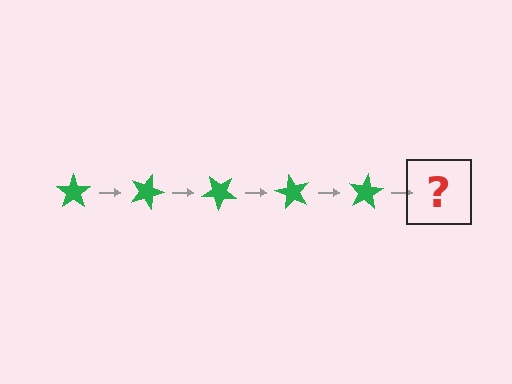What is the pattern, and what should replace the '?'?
The pattern is that the star rotates 20 degrees each step. The '?' should be a green star rotated 100 degrees.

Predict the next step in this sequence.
The next step is a green star rotated 100 degrees.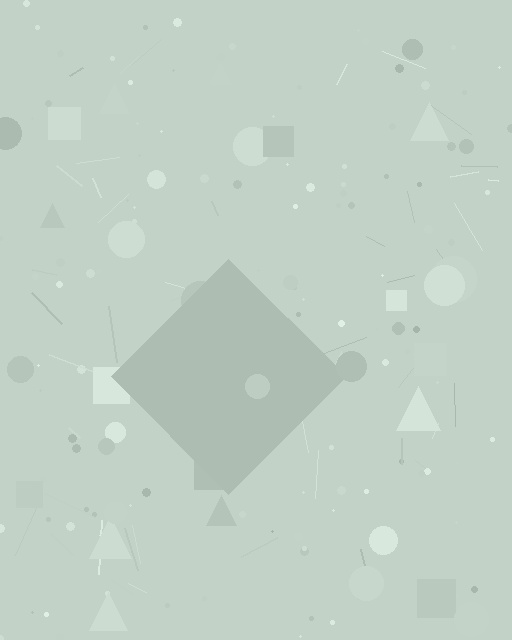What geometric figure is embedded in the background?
A diamond is embedded in the background.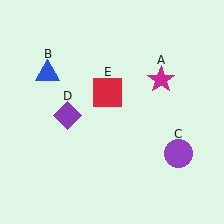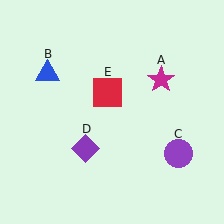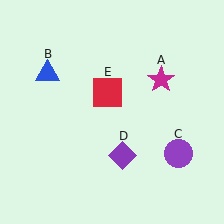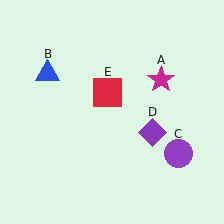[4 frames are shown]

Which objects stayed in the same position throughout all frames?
Magenta star (object A) and blue triangle (object B) and purple circle (object C) and red square (object E) remained stationary.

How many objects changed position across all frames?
1 object changed position: purple diamond (object D).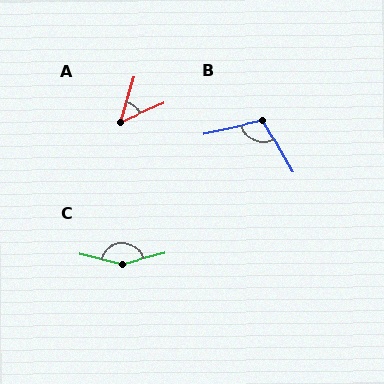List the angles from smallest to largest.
A (50°), B (108°), C (153°).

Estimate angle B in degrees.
Approximately 108 degrees.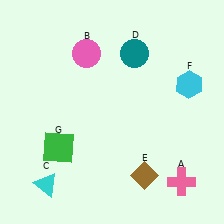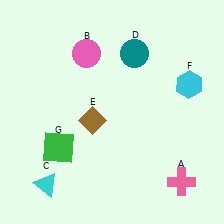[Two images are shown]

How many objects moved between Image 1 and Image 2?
1 object moved between the two images.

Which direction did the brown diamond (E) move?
The brown diamond (E) moved up.